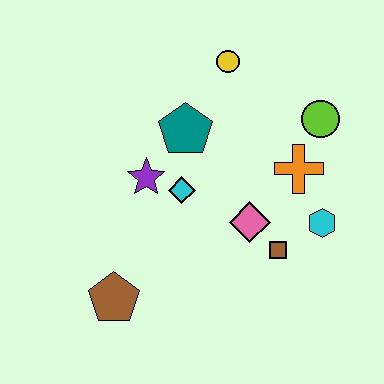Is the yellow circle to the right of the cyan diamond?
Yes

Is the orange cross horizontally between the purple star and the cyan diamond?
No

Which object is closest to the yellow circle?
The teal pentagon is closest to the yellow circle.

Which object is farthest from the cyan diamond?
The lime circle is farthest from the cyan diamond.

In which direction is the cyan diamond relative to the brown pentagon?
The cyan diamond is above the brown pentagon.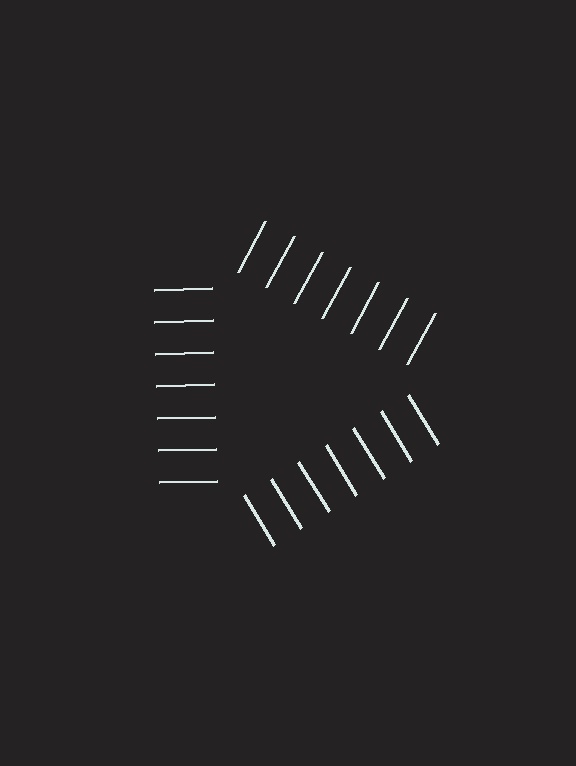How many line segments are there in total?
21 — 7 along each of the 3 edges.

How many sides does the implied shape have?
3 sides — the line-ends trace a triangle.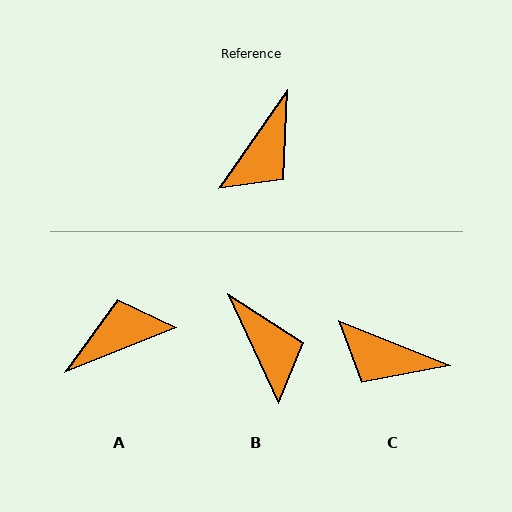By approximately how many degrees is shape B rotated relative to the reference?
Approximately 59 degrees counter-clockwise.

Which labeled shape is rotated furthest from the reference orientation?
A, about 146 degrees away.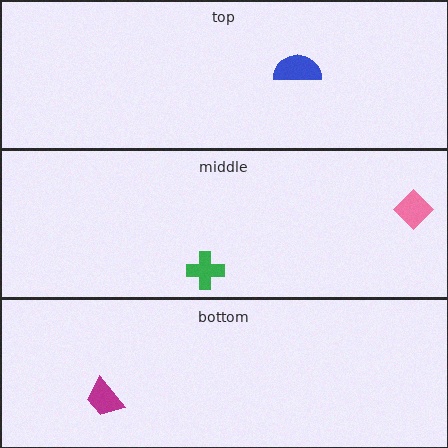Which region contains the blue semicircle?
The top region.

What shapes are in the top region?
The blue semicircle.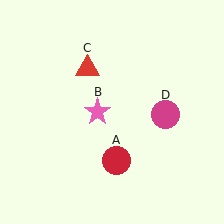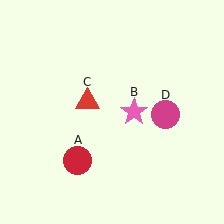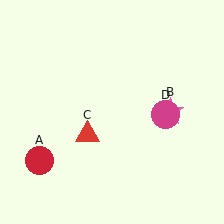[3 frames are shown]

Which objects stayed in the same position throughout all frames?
Magenta circle (object D) remained stationary.